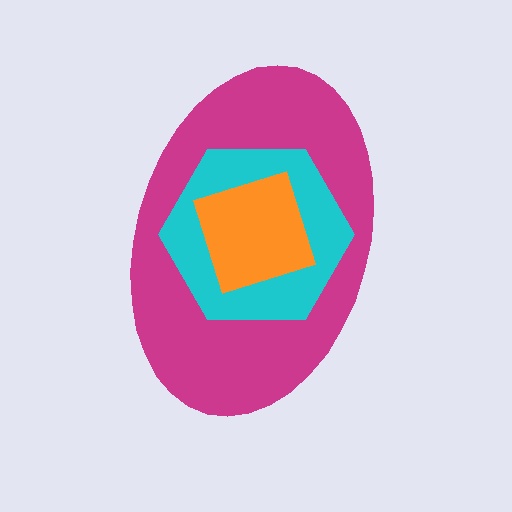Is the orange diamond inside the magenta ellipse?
Yes.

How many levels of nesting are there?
3.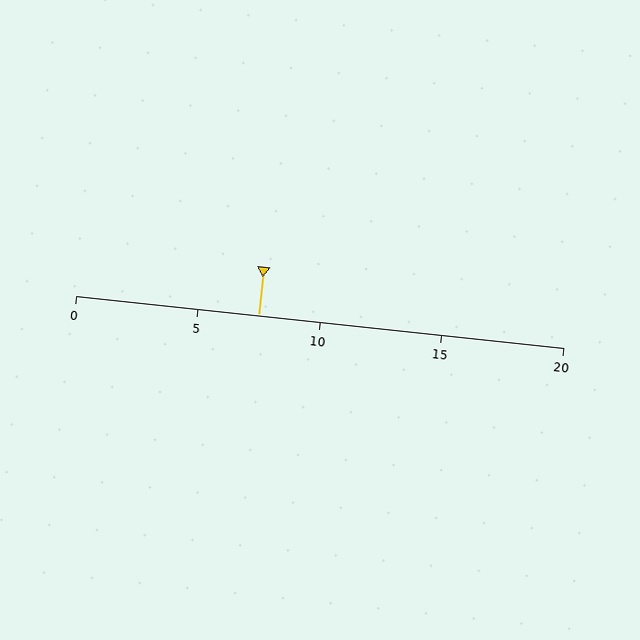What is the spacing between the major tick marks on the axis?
The major ticks are spaced 5 apart.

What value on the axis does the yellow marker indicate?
The marker indicates approximately 7.5.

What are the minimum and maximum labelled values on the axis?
The axis runs from 0 to 20.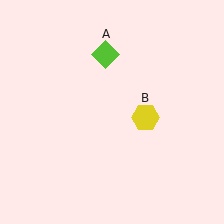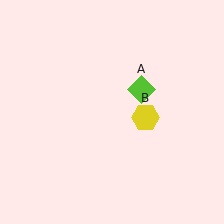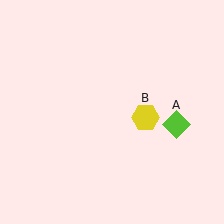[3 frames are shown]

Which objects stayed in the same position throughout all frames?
Yellow hexagon (object B) remained stationary.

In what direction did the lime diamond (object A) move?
The lime diamond (object A) moved down and to the right.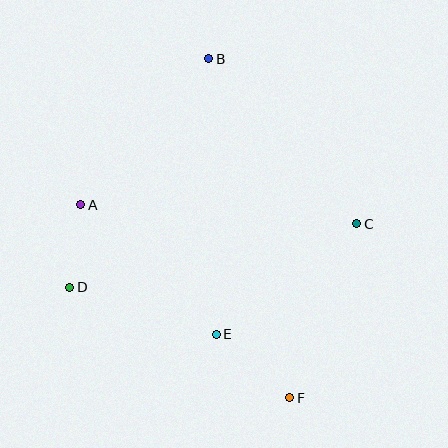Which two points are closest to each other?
Points A and D are closest to each other.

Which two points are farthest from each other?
Points B and F are farthest from each other.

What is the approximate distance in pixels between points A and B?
The distance between A and B is approximately 194 pixels.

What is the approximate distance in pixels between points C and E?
The distance between C and E is approximately 179 pixels.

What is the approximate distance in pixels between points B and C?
The distance between B and C is approximately 222 pixels.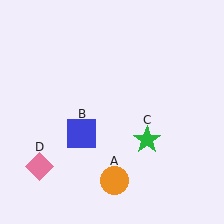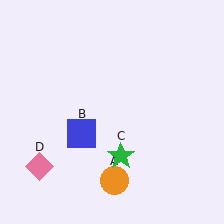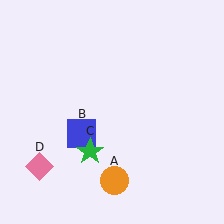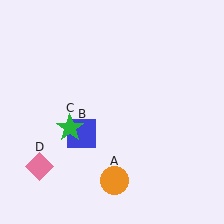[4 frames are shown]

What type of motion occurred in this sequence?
The green star (object C) rotated clockwise around the center of the scene.